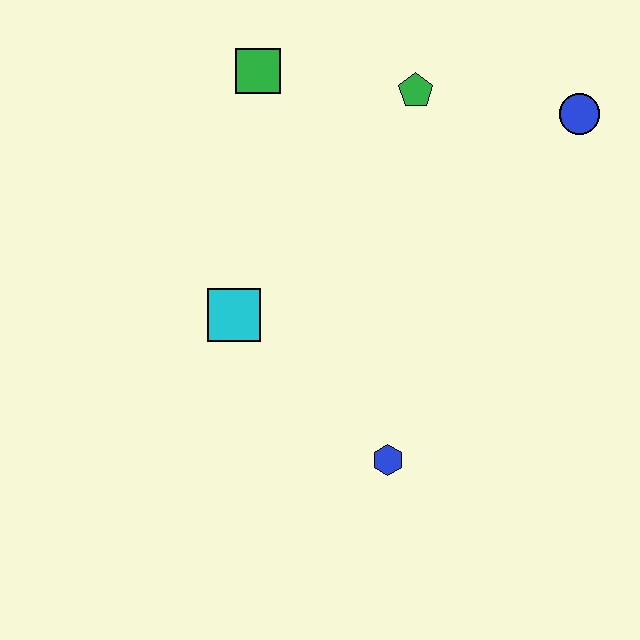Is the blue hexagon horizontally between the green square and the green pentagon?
Yes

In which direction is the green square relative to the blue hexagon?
The green square is above the blue hexagon.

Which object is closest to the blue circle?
The green pentagon is closest to the blue circle.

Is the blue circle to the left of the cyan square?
No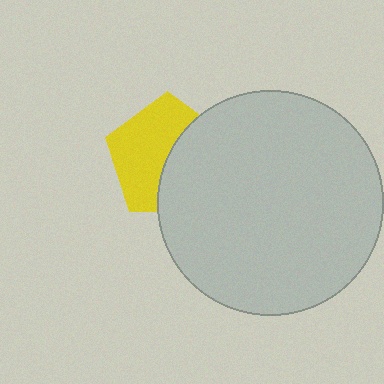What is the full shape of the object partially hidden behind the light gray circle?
The partially hidden object is a yellow pentagon.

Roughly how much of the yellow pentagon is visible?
About half of it is visible (roughly 55%).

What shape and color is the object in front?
The object in front is a light gray circle.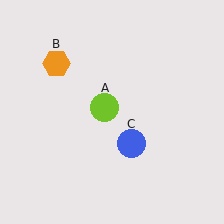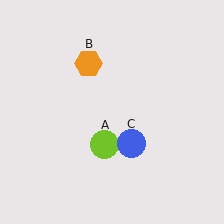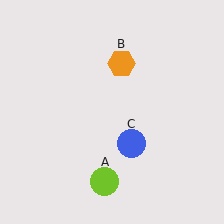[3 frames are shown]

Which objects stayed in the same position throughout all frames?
Blue circle (object C) remained stationary.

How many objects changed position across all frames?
2 objects changed position: lime circle (object A), orange hexagon (object B).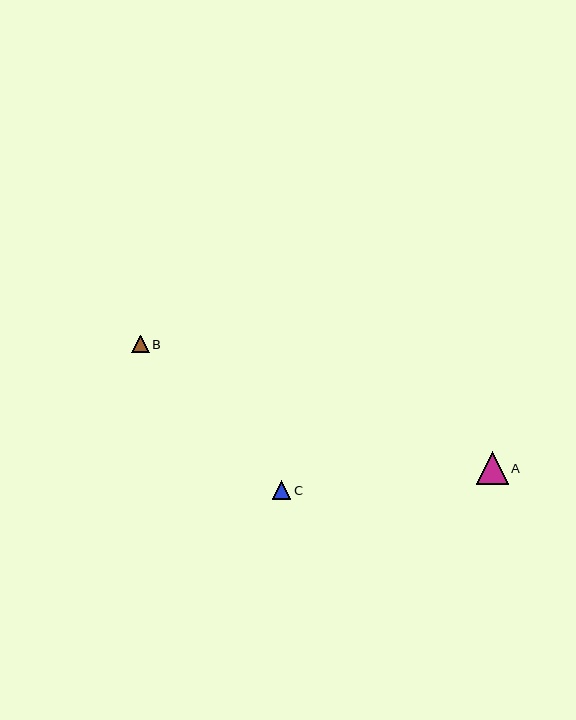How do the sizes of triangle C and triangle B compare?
Triangle C and triangle B are approximately the same size.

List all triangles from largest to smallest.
From largest to smallest: A, C, B.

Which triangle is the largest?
Triangle A is the largest with a size of approximately 32 pixels.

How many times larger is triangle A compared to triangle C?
Triangle A is approximately 1.7 times the size of triangle C.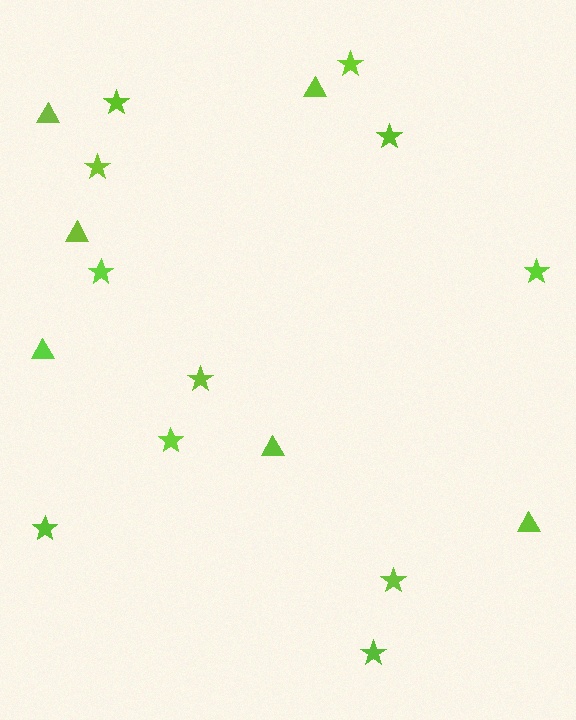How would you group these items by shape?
There are 2 groups: one group of stars (11) and one group of triangles (6).